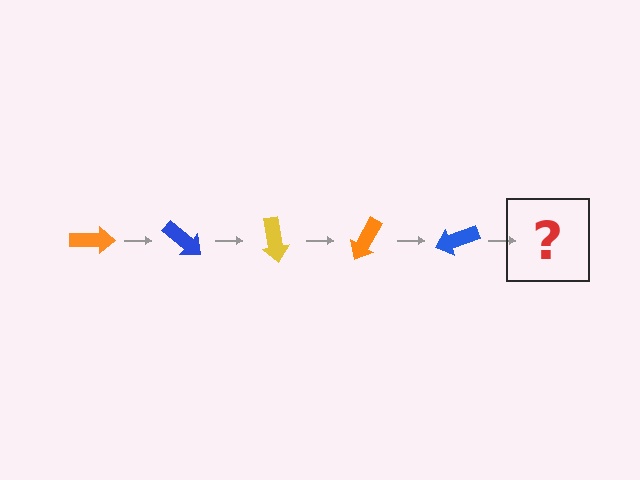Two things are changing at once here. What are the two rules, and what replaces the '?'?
The two rules are that it rotates 40 degrees each step and the color cycles through orange, blue, and yellow. The '?' should be a yellow arrow, rotated 200 degrees from the start.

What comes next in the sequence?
The next element should be a yellow arrow, rotated 200 degrees from the start.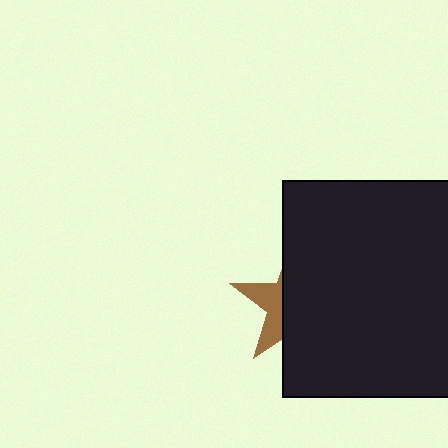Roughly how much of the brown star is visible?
A small part of it is visible (roughly 32%).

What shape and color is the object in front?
The object in front is a black square.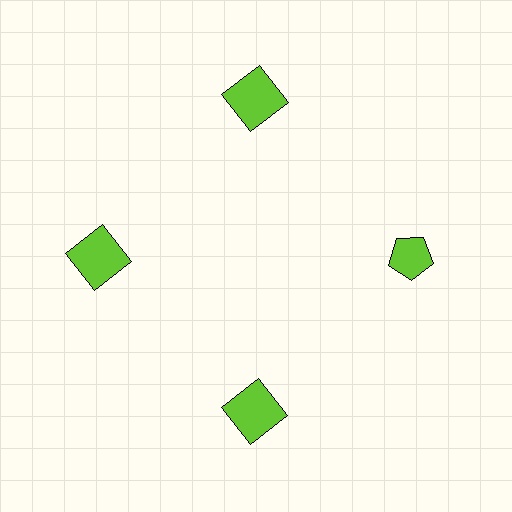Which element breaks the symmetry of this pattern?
The lime pentagon at roughly the 3 o'clock position breaks the symmetry. All other shapes are lime squares.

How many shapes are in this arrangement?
There are 4 shapes arranged in a ring pattern.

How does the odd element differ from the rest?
It has a different shape: pentagon instead of square.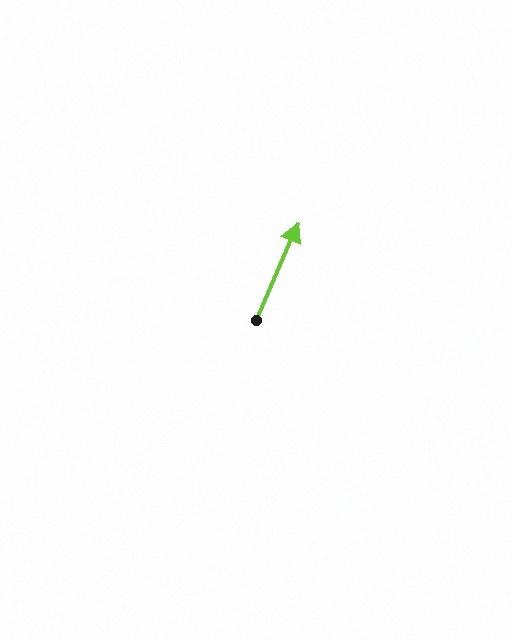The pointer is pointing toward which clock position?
Roughly 1 o'clock.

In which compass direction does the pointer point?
Northeast.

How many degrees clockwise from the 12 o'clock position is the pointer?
Approximately 23 degrees.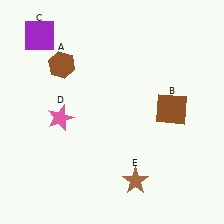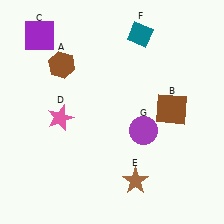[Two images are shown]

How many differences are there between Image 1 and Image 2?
There are 2 differences between the two images.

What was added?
A teal diamond (F), a purple circle (G) were added in Image 2.